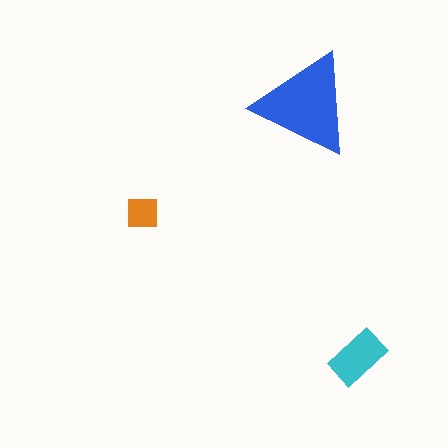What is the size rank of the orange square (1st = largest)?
3rd.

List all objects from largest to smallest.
The blue triangle, the cyan rectangle, the orange square.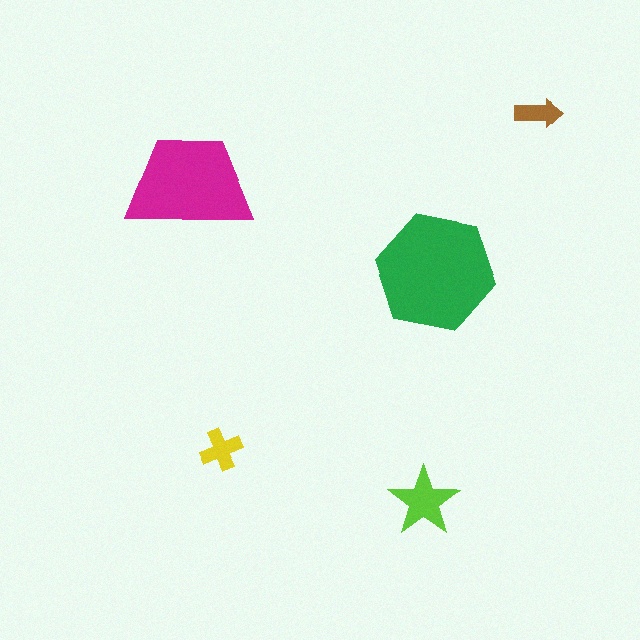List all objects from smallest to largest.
The brown arrow, the yellow cross, the lime star, the magenta trapezoid, the green hexagon.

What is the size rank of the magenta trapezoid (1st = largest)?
2nd.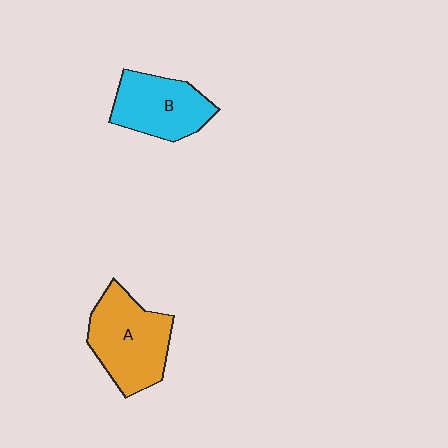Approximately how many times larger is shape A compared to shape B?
Approximately 1.2 times.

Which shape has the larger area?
Shape A (orange).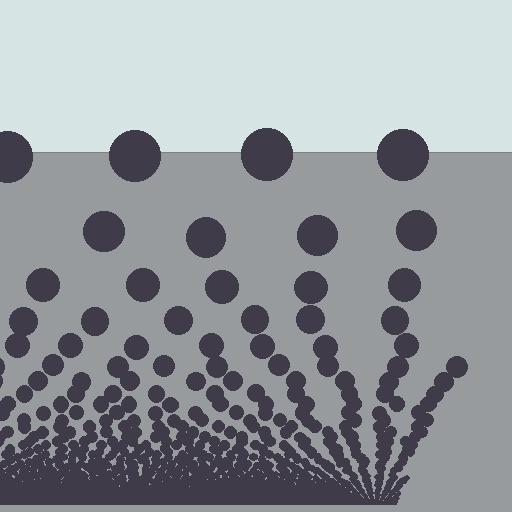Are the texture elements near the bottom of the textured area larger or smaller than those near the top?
Smaller. The gradient is inverted — elements near the bottom are smaller and denser.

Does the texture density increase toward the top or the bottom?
Density increases toward the bottom.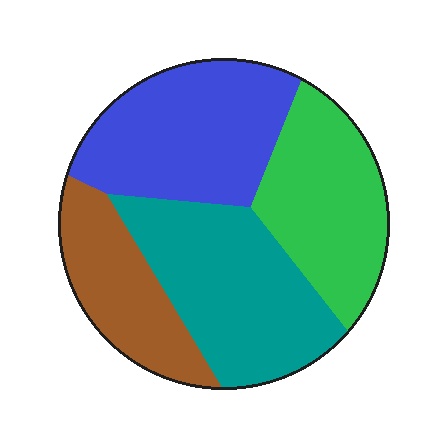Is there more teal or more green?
Teal.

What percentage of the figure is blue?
Blue covers roughly 30% of the figure.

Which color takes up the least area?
Brown, at roughly 20%.